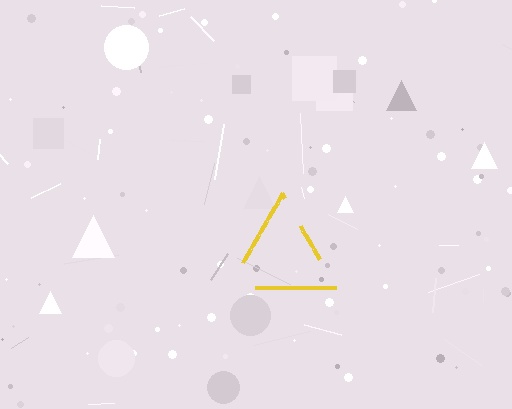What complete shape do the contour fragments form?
The contour fragments form a triangle.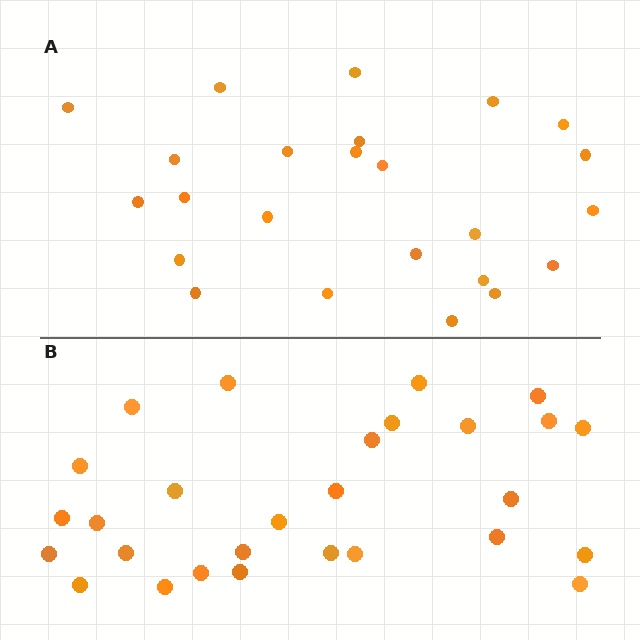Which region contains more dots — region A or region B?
Region B (the bottom region) has more dots.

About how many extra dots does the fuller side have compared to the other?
Region B has about 4 more dots than region A.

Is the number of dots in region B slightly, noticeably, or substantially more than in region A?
Region B has only slightly more — the two regions are fairly close. The ratio is roughly 1.2 to 1.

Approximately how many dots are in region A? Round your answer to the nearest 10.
About 20 dots. (The exact count is 24, which rounds to 20.)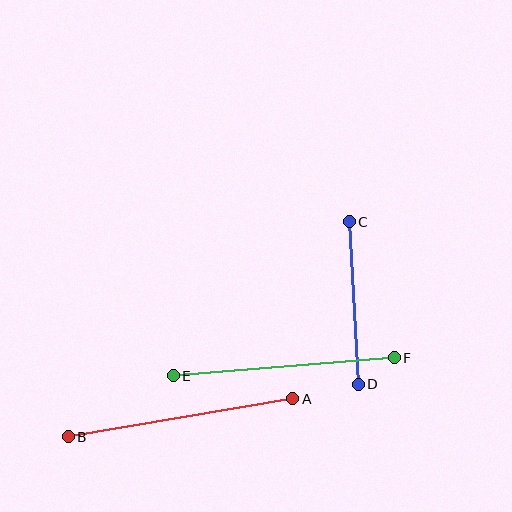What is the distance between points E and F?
The distance is approximately 222 pixels.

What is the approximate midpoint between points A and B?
The midpoint is at approximately (180, 418) pixels.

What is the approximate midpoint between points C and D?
The midpoint is at approximately (354, 303) pixels.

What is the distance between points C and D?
The distance is approximately 163 pixels.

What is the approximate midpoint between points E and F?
The midpoint is at approximately (284, 367) pixels.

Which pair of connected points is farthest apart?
Points A and B are farthest apart.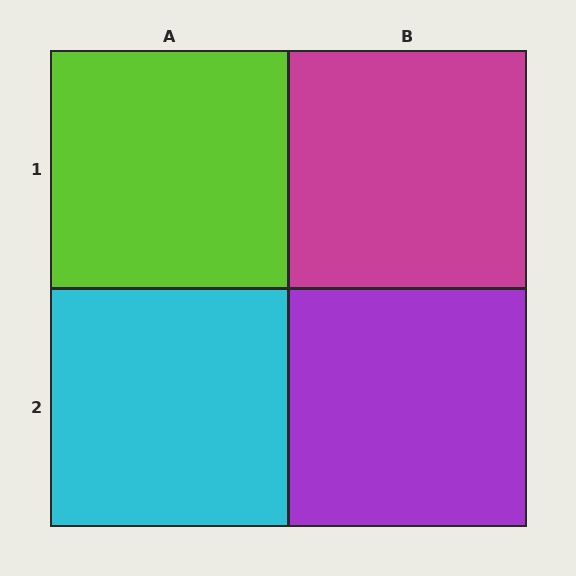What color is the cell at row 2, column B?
Purple.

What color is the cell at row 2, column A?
Cyan.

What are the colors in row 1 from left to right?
Lime, magenta.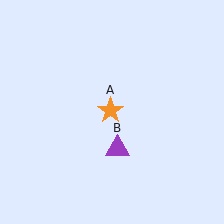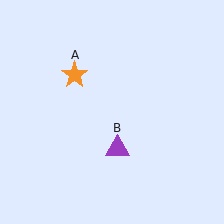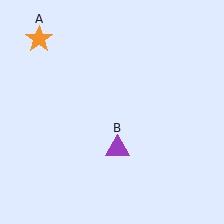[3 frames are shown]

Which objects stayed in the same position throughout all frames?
Purple triangle (object B) remained stationary.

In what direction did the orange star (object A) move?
The orange star (object A) moved up and to the left.